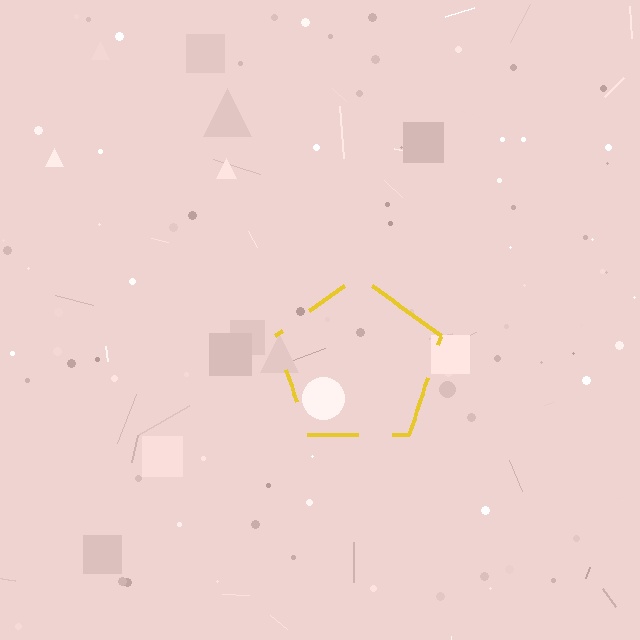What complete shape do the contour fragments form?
The contour fragments form a pentagon.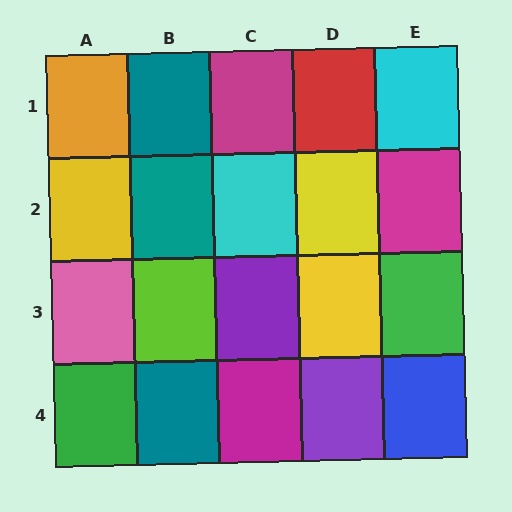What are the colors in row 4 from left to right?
Green, teal, magenta, purple, blue.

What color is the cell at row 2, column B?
Teal.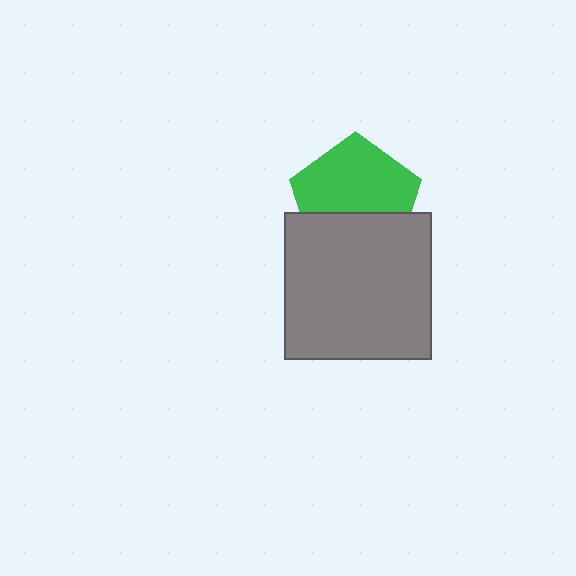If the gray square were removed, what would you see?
You would see the complete green pentagon.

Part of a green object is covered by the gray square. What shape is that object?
It is a pentagon.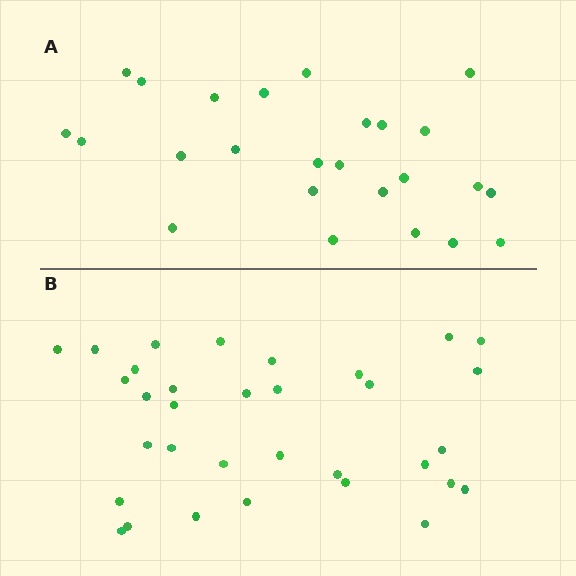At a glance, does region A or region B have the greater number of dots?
Region B (the bottom region) has more dots.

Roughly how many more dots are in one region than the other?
Region B has roughly 8 or so more dots than region A.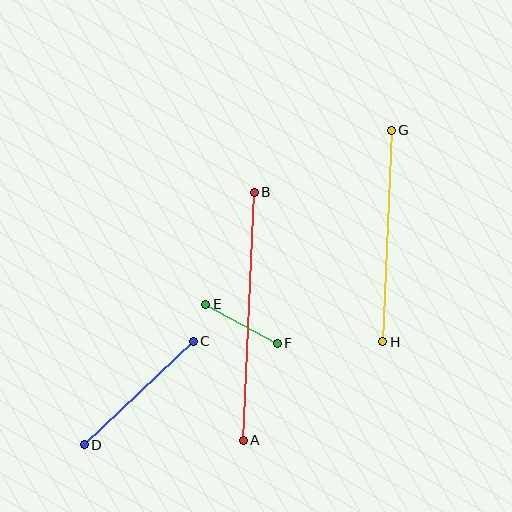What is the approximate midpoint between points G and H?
The midpoint is at approximately (387, 236) pixels.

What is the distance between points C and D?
The distance is approximately 150 pixels.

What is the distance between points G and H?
The distance is approximately 212 pixels.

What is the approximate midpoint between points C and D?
The midpoint is at approximately (139, 393) pixels.